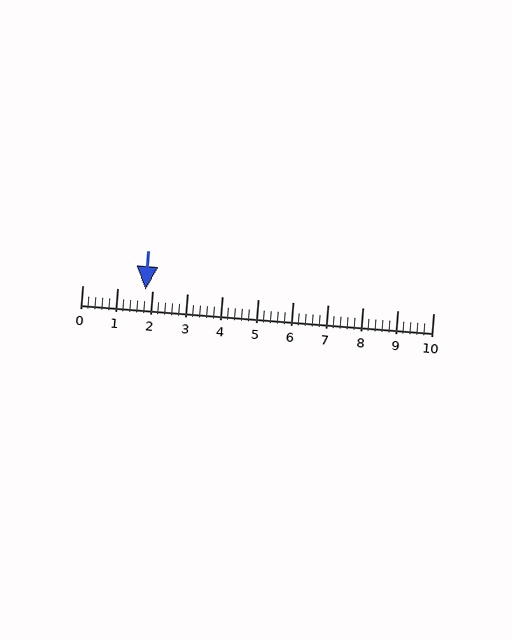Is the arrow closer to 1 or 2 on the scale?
The arrow is closer to 2.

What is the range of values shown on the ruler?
The ruler shows values from 0 to 10.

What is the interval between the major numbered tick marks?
The major tick marks are spaced 1 units apart.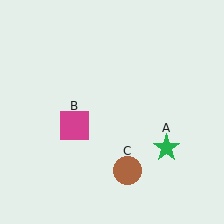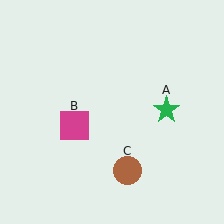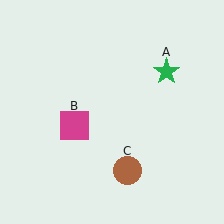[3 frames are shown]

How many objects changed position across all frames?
1 object changed position: green star (object A).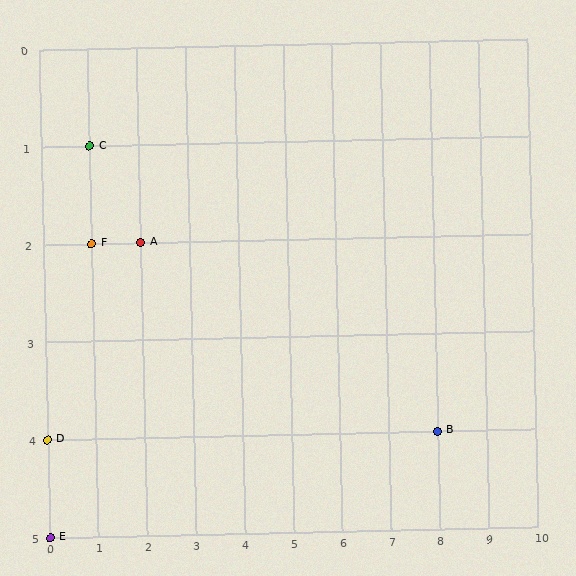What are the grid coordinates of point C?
Point C is at grid coordinates (1, 1).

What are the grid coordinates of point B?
Point B is at grid coordinates (8, 4).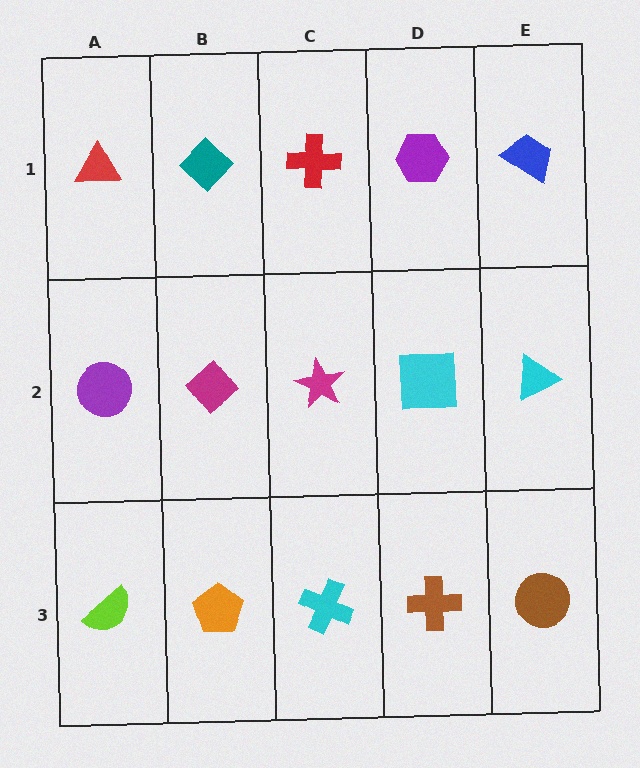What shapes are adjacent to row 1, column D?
A cyan square (row 2, column D), a red cross (row 1, column C), a blue trapezoid (row 1, column E).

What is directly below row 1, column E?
A cyan triangle.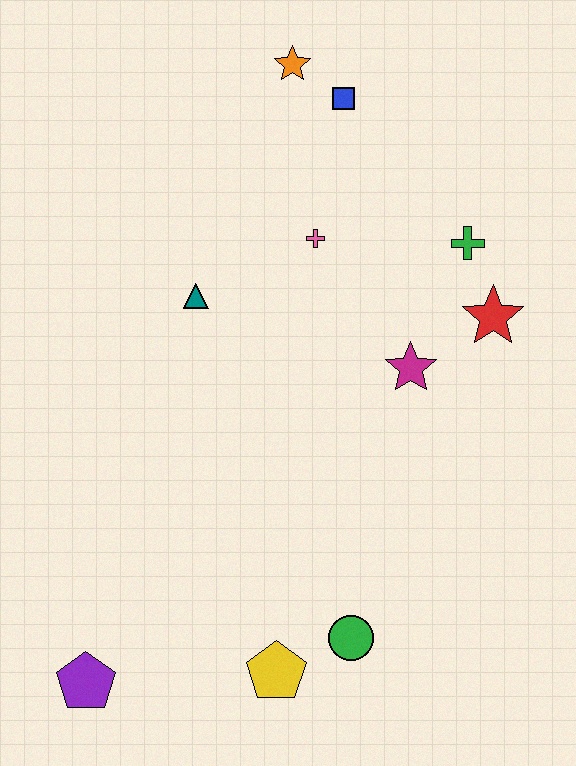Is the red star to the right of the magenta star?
Yes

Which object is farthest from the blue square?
The purple pentagon is farthest from the blue square.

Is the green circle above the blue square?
No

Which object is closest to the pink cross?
The teal triangle is closest to the pink cross.